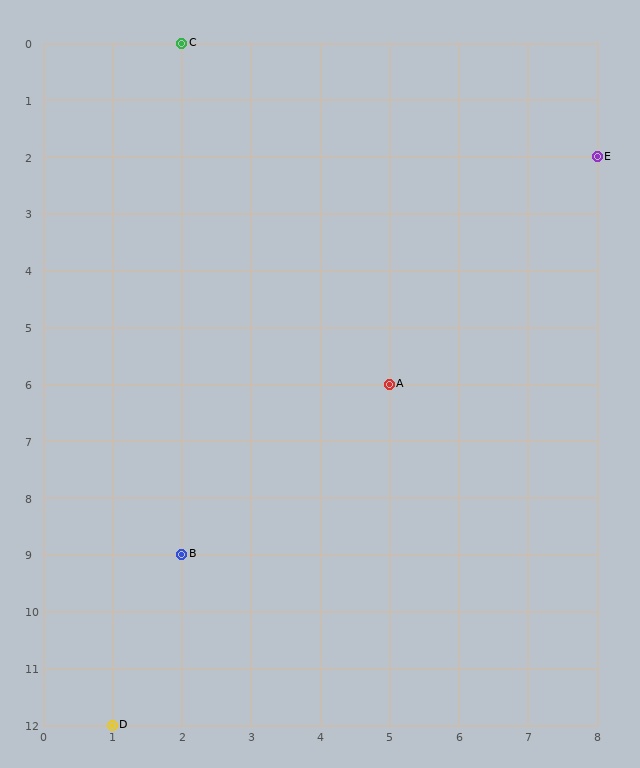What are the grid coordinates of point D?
Point D is at grid coordinates (1, 12).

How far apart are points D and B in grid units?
Points D and B are 1 column and 3 rows apart (about 3.2 grid units diagonally).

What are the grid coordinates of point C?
Point C is at grid coordinates (2, 0).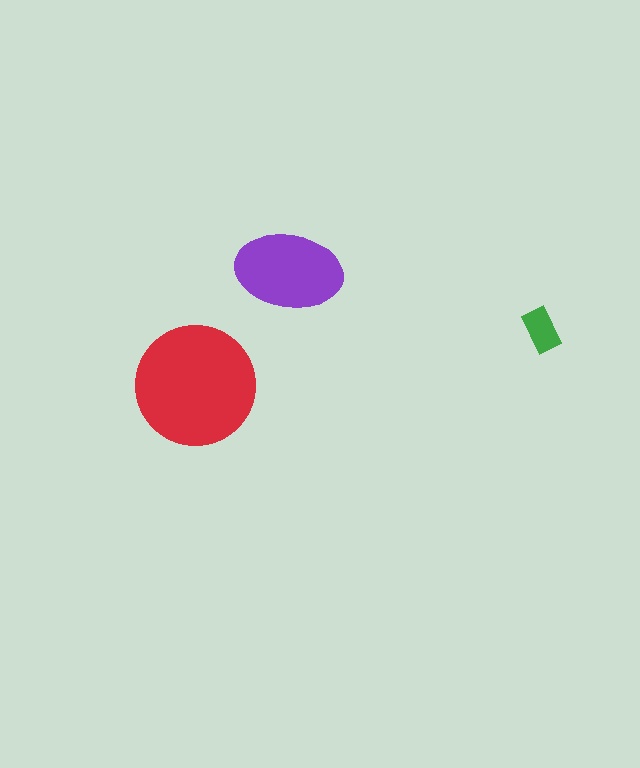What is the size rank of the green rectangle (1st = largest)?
3rd.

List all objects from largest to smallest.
The red circle, the purple ellipse, the green rectangle.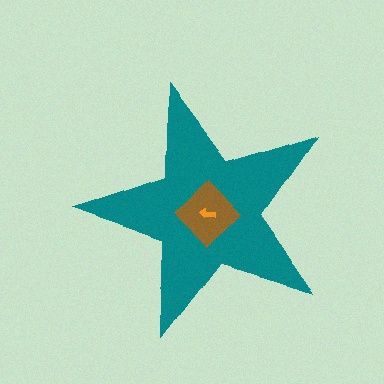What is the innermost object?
The orange arrow.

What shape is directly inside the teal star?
The brown diamond.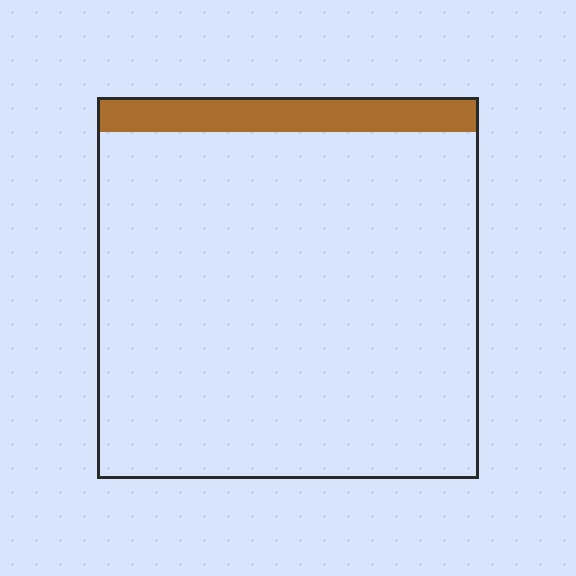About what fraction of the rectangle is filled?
About one tenth (1/10).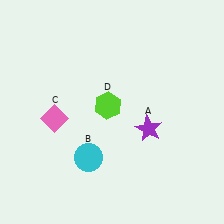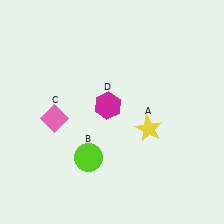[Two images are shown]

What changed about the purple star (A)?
In Image 1, A is purple. In Image 2, it changed to yellow.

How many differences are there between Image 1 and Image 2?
There are 3 differences between the two images.